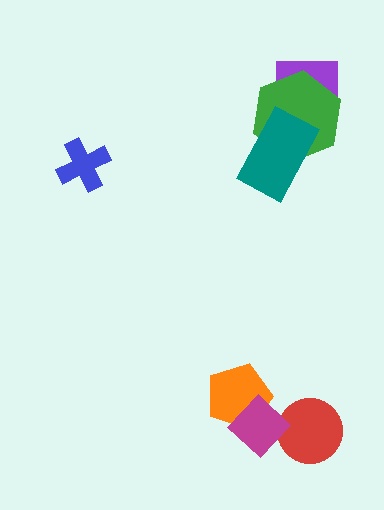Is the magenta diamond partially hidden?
No, no other shape covers it.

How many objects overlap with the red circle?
1 object overlaps with the red circle.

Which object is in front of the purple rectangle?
The green hexagon is in front of the purple rectangle.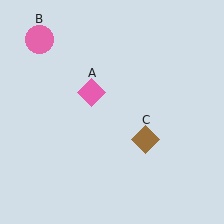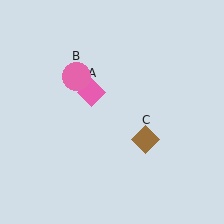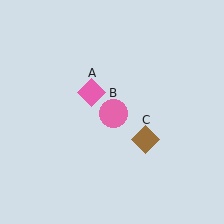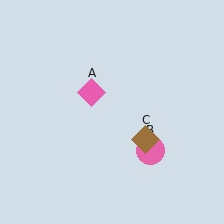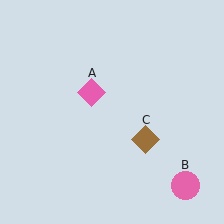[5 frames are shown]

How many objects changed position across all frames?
1 object changed position: pink circle (object B).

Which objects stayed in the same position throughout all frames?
Pink diamond (object A) and brown diamond (object C) remained stationary.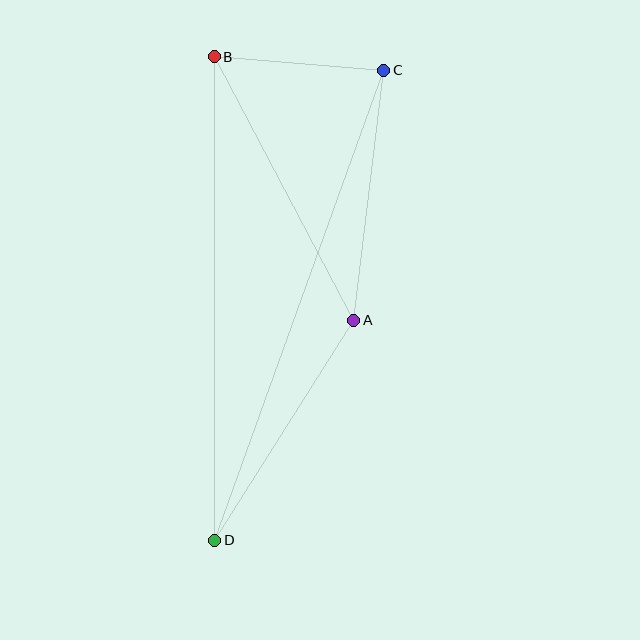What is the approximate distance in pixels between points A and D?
The distance between A and D is approximately 260 pixels.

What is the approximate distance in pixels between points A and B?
The distance between A and B is approximately 298 pixels.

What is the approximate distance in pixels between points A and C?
The distance between A and C is approximately 252 pixels.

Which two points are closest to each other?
Points B and C are closest to each other.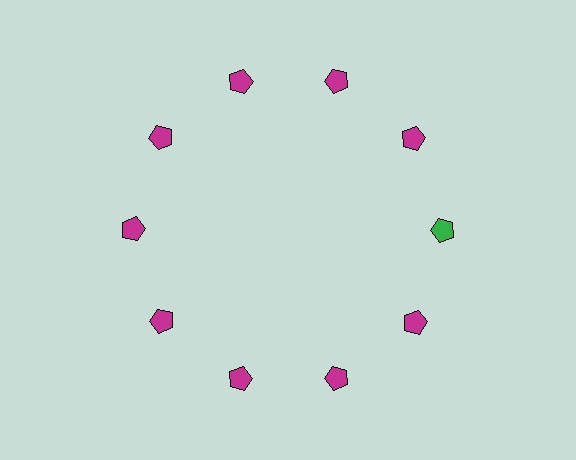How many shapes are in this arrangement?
There are 10 shapes arranged in a ring pattern.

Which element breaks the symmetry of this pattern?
The green pentagon at roughly the 3 o'clock position breaks the symmetry. All other shapes are magenta pentagons.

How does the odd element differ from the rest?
It has a different color: green instead of magenta.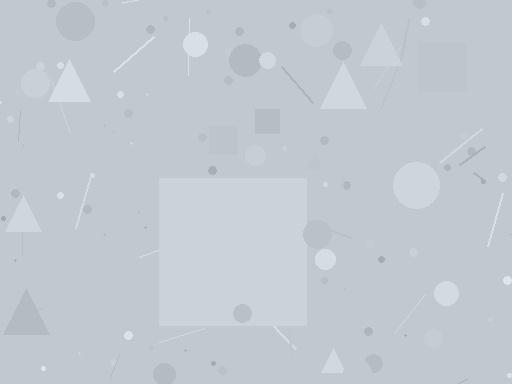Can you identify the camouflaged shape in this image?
The camouflaged shape is a square.